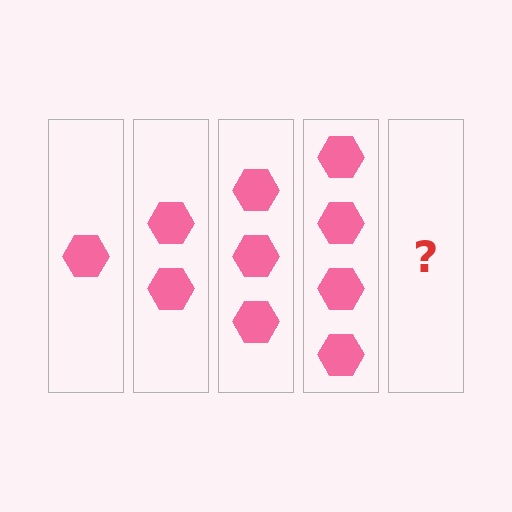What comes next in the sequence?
The next element should be 5 hexagons.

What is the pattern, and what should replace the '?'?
The pattern is that each step adds one more hexagon. The '?' should be 5 hexagons.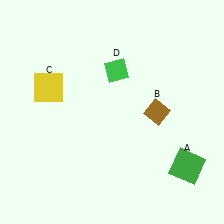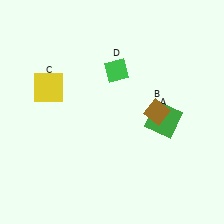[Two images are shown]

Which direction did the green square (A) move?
The green square (A) moved up.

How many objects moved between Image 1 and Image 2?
1 object moved between the two images.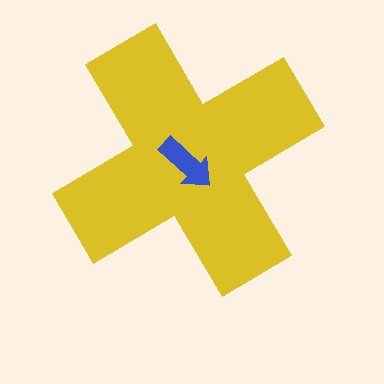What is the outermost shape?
The yellow cross.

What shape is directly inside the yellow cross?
The blue arrow.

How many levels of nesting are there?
2.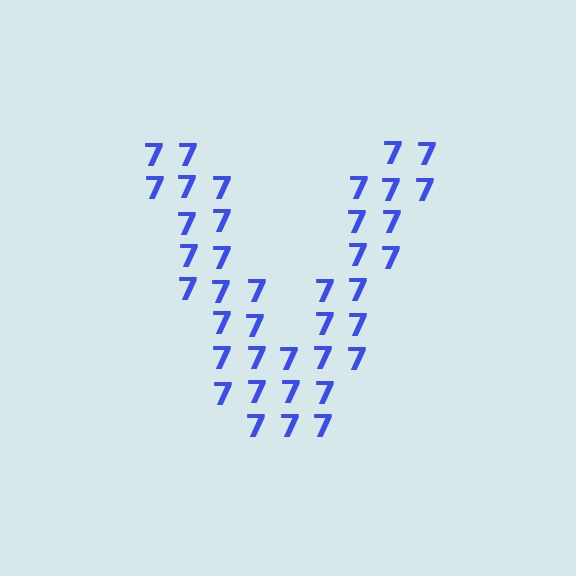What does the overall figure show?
The overall figure shows the letter V.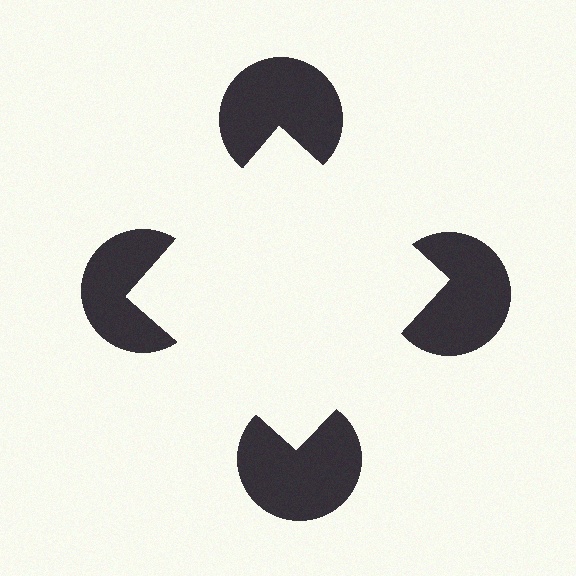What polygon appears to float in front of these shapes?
An illusory square — its edges are inferred from the aligned wedge cuts in the pac-man discs, not physically drawn.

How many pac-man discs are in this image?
There are 4 — one at each vertex of the illusory square.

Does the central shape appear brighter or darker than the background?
It typically appears slightly brighter than the background, even though no actual brightness change is drawn.